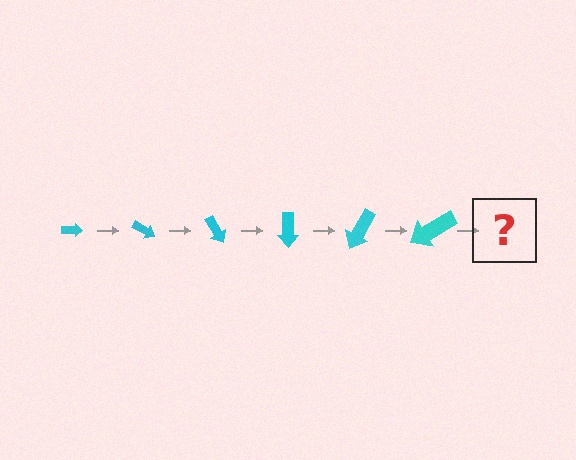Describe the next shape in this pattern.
It should be an arrow, larger than the previous one and rotated 180 degrees from the start.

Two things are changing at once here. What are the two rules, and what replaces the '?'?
The two rules are that the arrow grows larger each step and it rotates 30 degrees each step. The '?' should be an arrow, larger than the previous one and rotated 180 degrees from the start.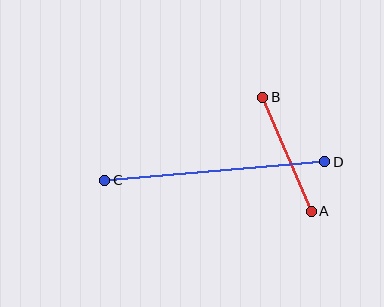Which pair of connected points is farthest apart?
Points C and D are farthest apart.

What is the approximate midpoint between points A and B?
The midpoint is at approximately (287, 154) pixels.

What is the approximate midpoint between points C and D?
The midpoint is at approximately (215, 171) pixels.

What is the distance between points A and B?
The distance is approximately 124 pixels.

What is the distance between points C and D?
The distance is approximately 221 pixels.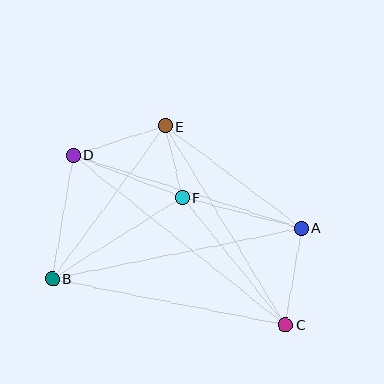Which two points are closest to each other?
Points E and F are closest to each other.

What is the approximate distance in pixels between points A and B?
The distance between A and B is approximately 255 pixels.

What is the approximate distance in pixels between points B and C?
The distance between B and C is approximately 238 pixels.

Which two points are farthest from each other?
Points C and D are farthest from each other.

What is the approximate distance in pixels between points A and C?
The distance between A and C is approximately 98 pixels.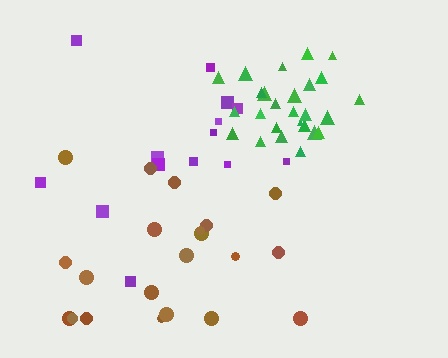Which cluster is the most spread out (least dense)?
Purple.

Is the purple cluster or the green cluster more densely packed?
Green.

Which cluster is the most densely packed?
Green.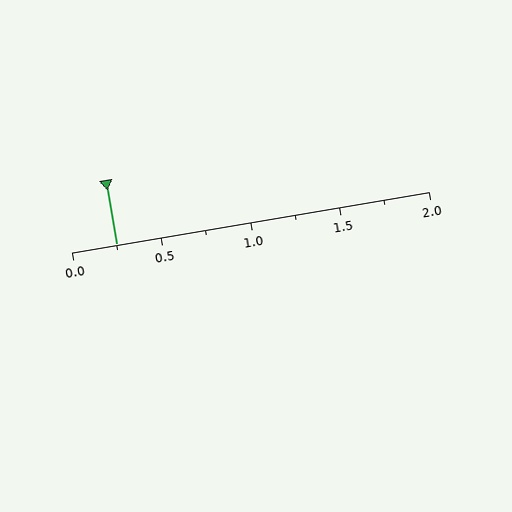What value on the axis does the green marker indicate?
The marker indicates approximately 0.25.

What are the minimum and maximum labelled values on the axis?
The axis runs from 0.0 to 2.0.